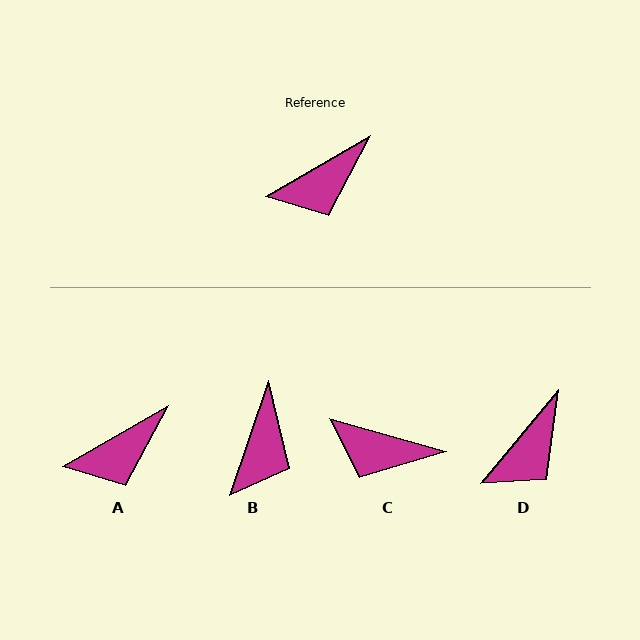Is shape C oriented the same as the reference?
No, it is off by about 46 degrees.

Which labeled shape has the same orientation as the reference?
A.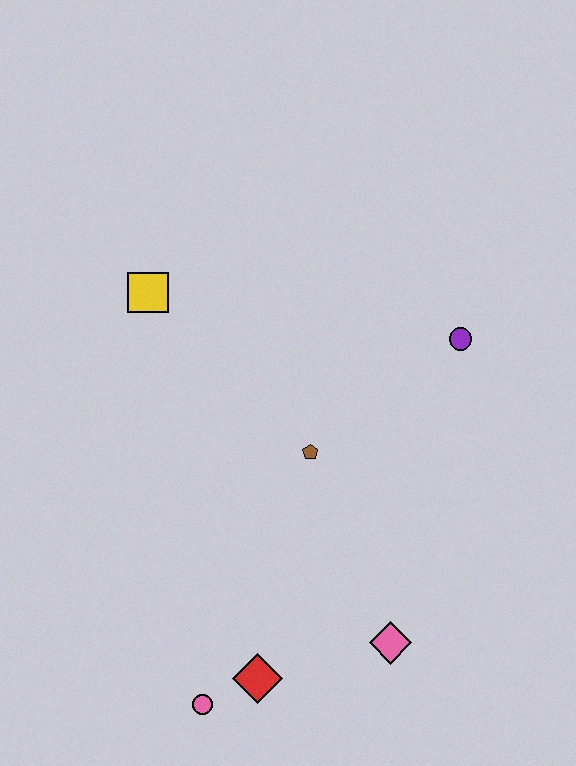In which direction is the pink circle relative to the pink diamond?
The pink circle is to the left of the pink diamond.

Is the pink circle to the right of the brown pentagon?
No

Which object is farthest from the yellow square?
The pink diamond is farthest from the yellow square.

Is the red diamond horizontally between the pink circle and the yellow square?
No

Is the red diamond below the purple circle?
Yes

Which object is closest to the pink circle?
The red diamond is closest to the pink circle.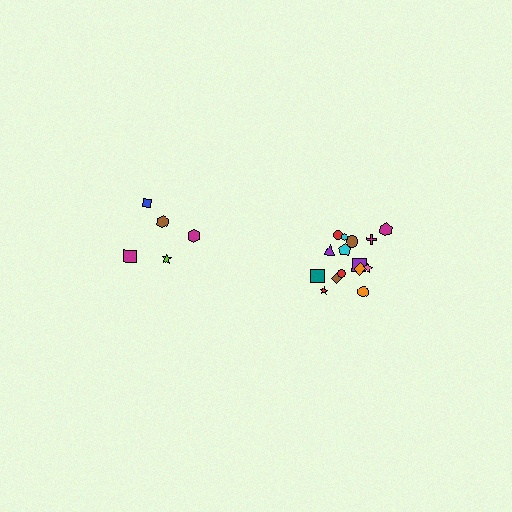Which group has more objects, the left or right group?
The right group.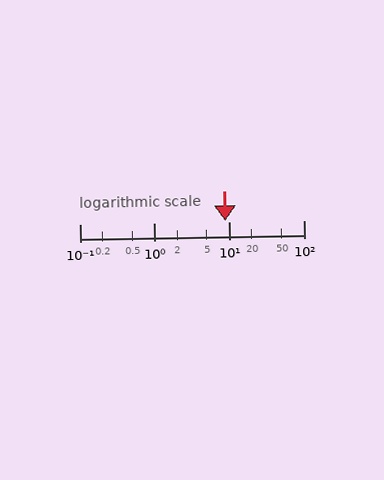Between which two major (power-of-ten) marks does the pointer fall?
The pointer is between 1 and 10.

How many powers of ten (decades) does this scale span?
The scale spans 3 decades, from 0.1 to 100.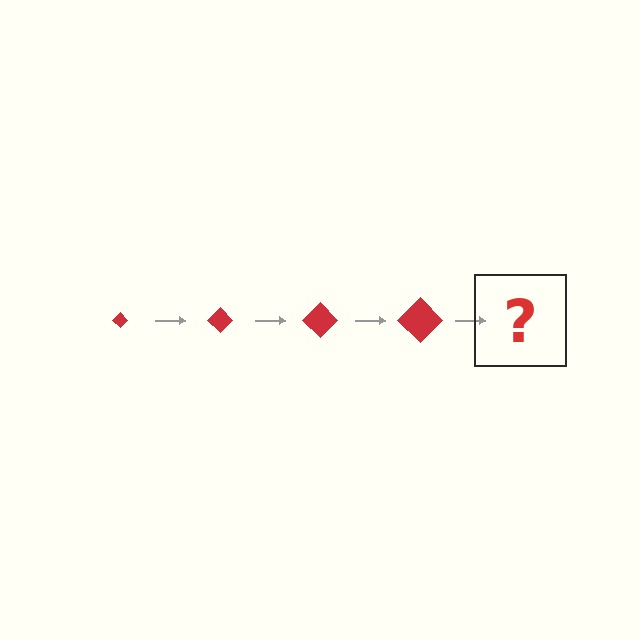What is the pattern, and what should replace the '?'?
The pattern is that the diamond gets progressively larger each step. The '?' should be a red diamond, larger than the previous one.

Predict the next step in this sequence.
The next step is a red diamond, larger than the previous one.